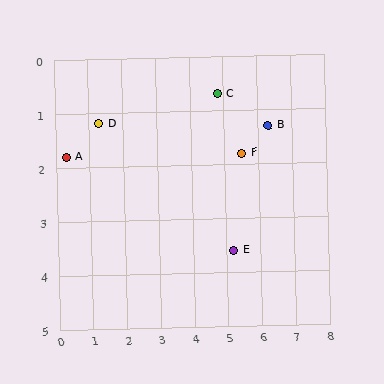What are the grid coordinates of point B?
Point B is at approximately (6.3, 1.3).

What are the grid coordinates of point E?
Point E is at approximately (5.2, 3.6).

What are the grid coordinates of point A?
Point A is at approximately (0.3, 1.8).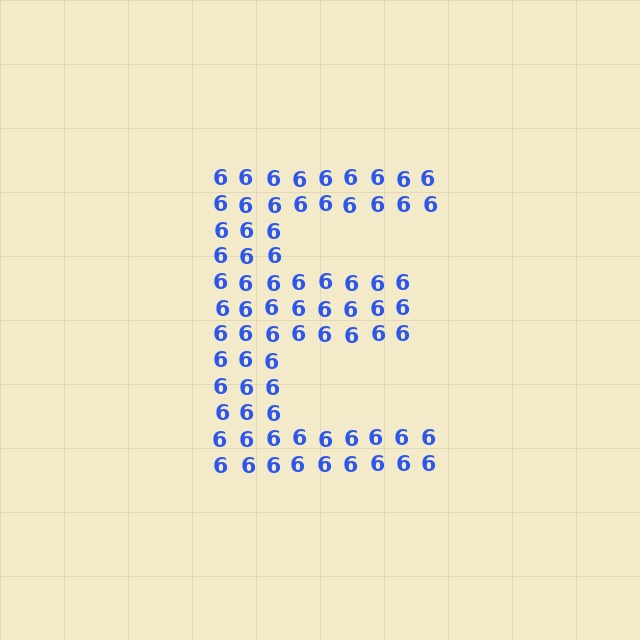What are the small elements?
The small elements are digit 6's.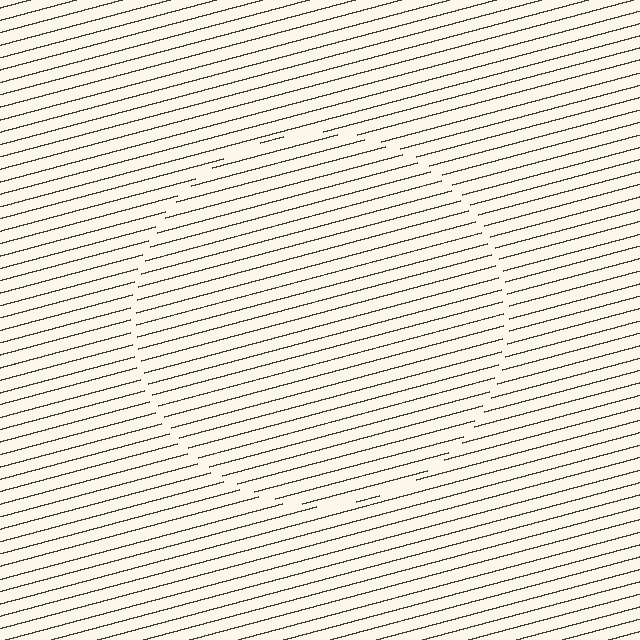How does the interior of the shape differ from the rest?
The interior of the shape contains the same grating, shifted by half a period — the contour is defined by the phase discontinuity where line-ends from the inner and outer gratings abut.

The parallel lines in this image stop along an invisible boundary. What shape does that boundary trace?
An illusory circle. The interior of the shape contains the same grating, shifted by half a period — the contour is defined by the phase discontinuity where line-ends from the inner and outer gratings abut.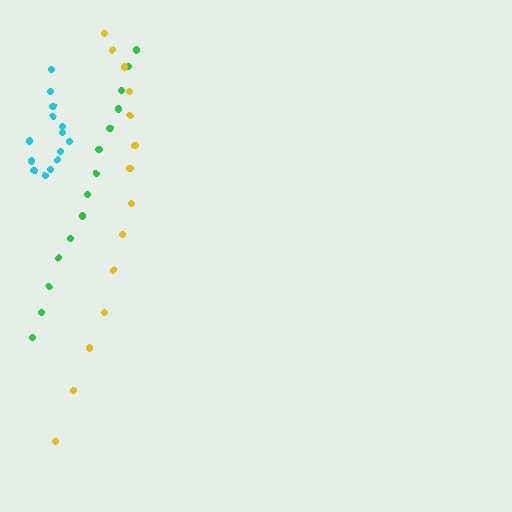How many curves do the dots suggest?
There are 3 distinct paths.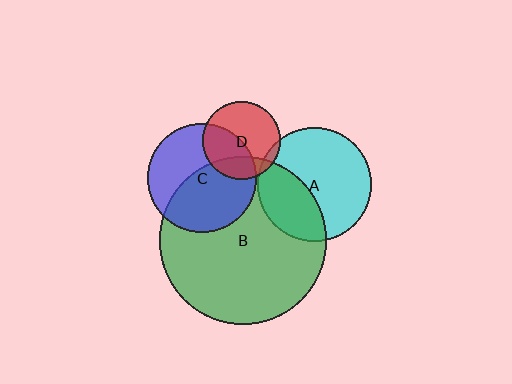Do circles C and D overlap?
Yes.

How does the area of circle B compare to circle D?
Approximately 4.6 times.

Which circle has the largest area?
Circle B (green).